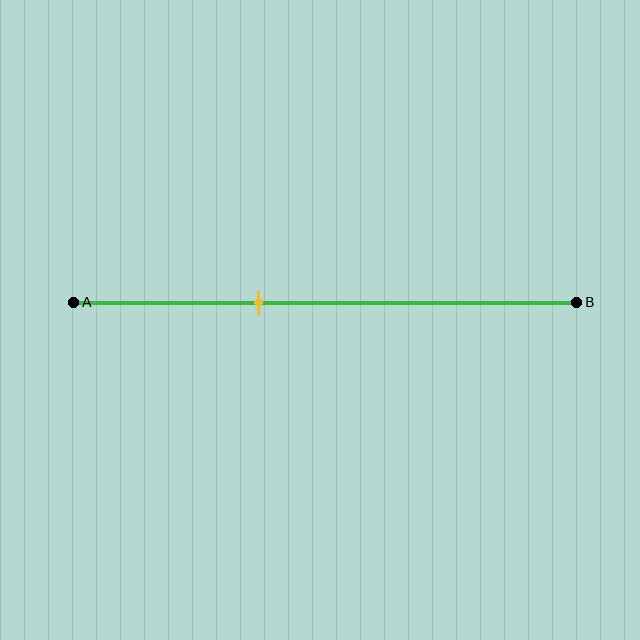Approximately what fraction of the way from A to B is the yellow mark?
The yellow mark is approximately 35% of the way from A to B.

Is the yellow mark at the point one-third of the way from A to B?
No, the mark is at about 35% from A, not at the 33% one-third point.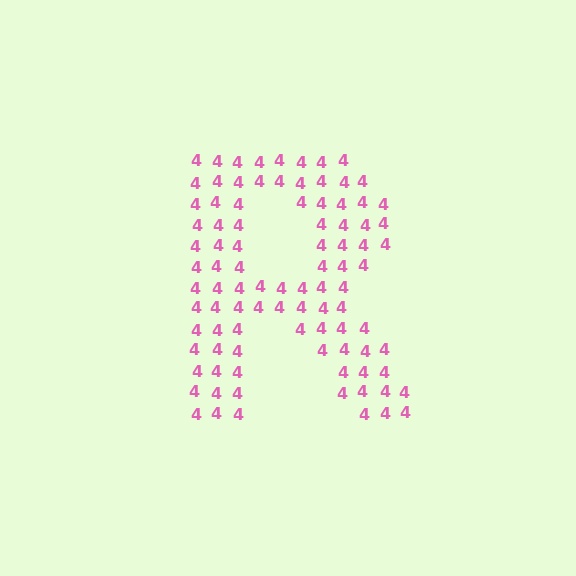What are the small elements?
The small elements are digit 4's.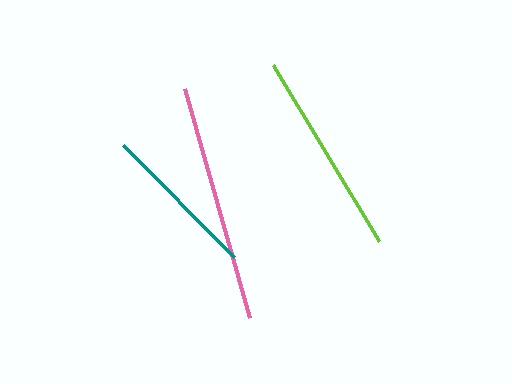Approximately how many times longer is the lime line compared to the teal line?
The lime line is approximately 1.3 times the length of the teal line.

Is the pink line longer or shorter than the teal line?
The pink line is longer than the teal line.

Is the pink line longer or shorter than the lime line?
The pink line is longer than the lime line.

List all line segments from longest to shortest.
From longest to shortest: pink, lime, teal.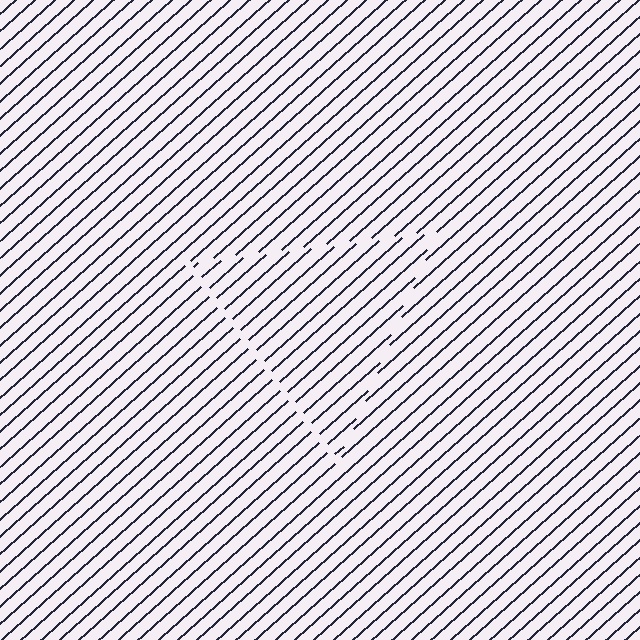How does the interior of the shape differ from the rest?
The interior of the shape contains the same grating, shifted by half a period — the contour is defined by the phase discontinuity where line-ends from the inner and outer gratings abut.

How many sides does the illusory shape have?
3 sides — the line-ends trace a triangle.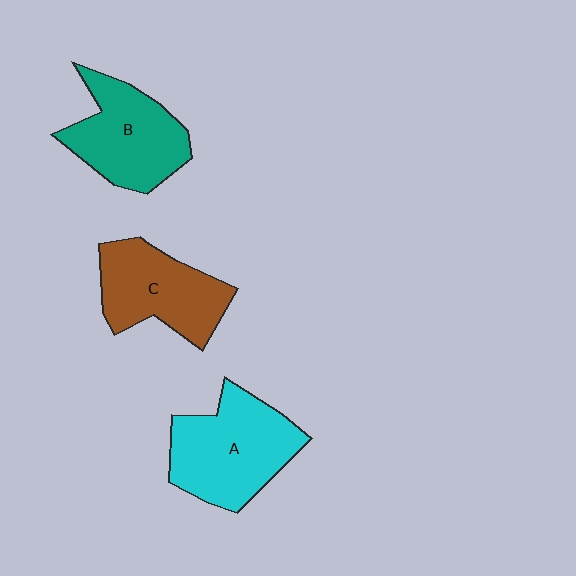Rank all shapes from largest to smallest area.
From largest to smallest: A (cyan), B (teal), C (brown).